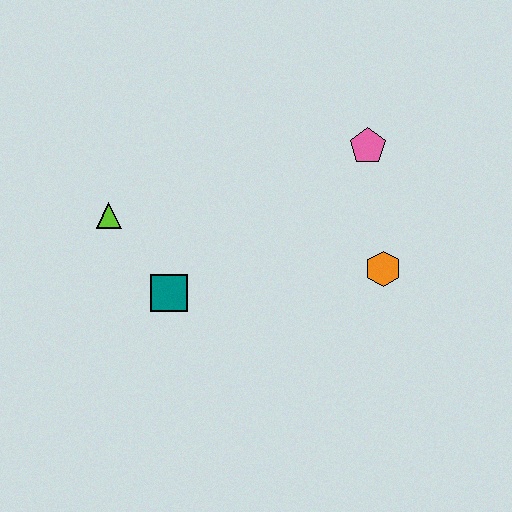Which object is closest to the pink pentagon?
The orange hexagon is closest to the pink pentagon.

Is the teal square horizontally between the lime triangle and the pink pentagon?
Yes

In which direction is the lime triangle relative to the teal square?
The lime triangle is above the teal square.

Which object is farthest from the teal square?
The pink pentagon is farthest from the teal square.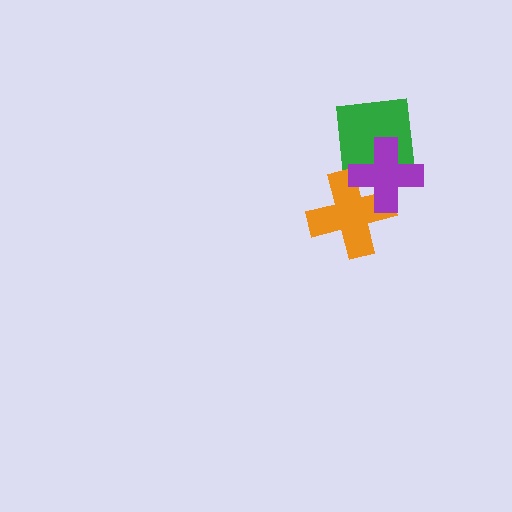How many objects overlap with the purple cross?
2 objects overlap with the purple cross.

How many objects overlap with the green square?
1 object overlaps with the green square.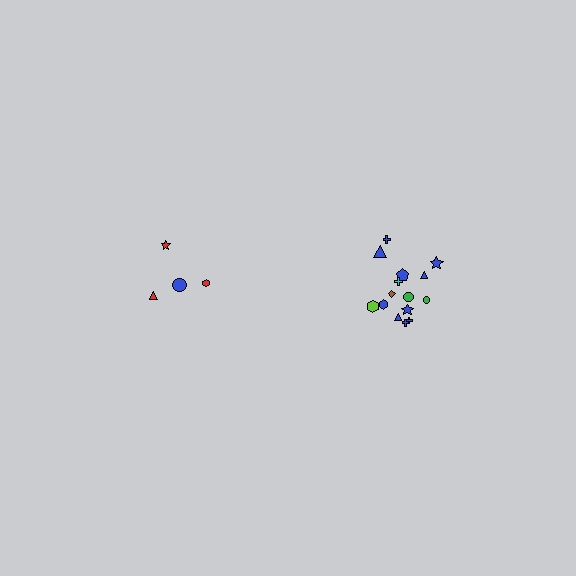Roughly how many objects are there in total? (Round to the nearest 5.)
Roughly 20 objects in total.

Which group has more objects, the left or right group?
The right group.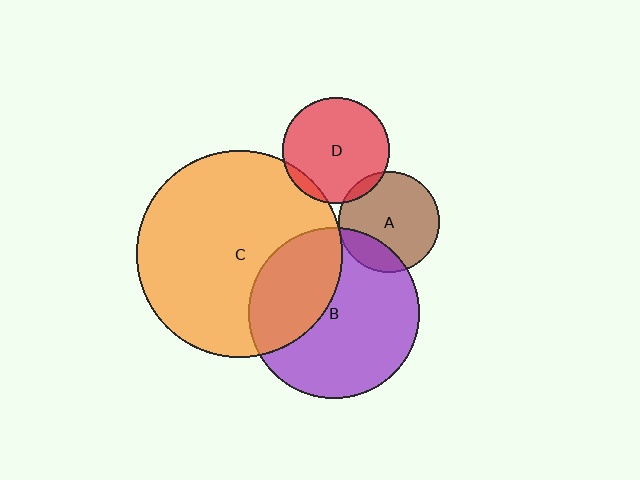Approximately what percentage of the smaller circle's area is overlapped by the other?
Approximately 20%.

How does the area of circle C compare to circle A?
Approximately 4.2 times.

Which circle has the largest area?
Circle C (orange).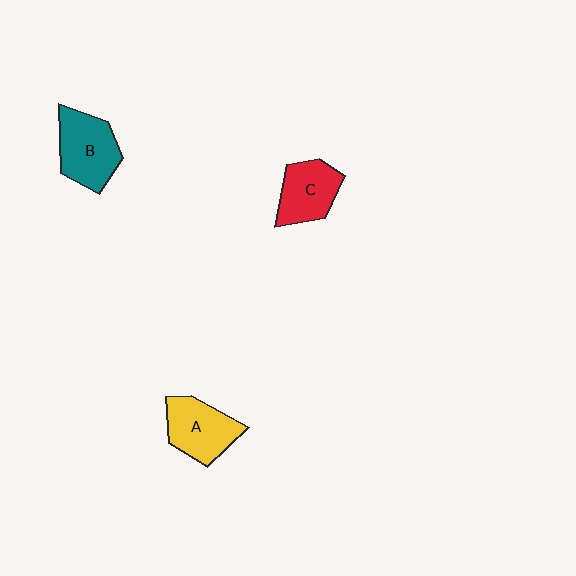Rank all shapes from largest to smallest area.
From largest to smallest: B (teal), A (yellow), C (red).